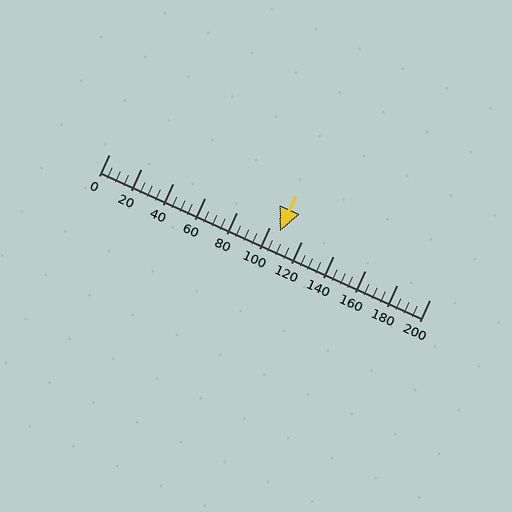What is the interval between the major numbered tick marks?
The major tick marks are spaced 20 units apart.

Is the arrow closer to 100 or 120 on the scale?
The arrow is closer to 100.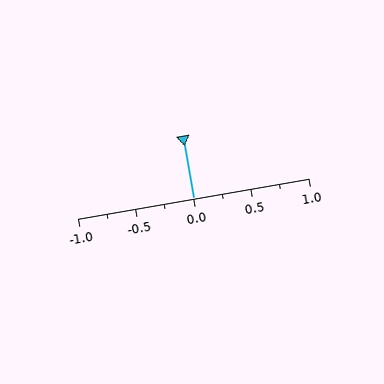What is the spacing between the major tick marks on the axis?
The major ticks are spaced 0.5 apart.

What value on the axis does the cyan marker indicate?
The marker indicates approximately 0.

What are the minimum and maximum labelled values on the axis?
The axis runs from -1.0 to 1.0.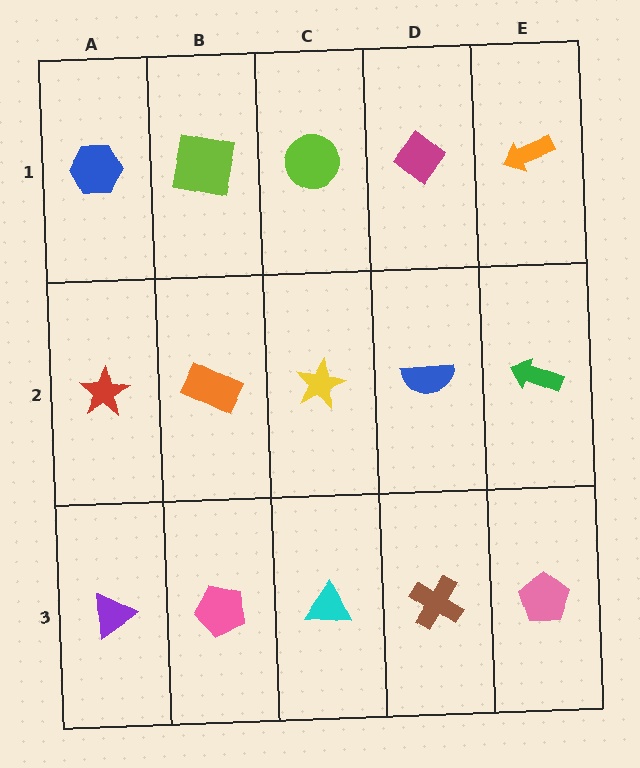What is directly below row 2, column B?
A pink pentagon.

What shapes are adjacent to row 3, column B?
An orange rectangle (row 2, column B), a purple triangle (row 3, column A), a cyan triangle (row 3, column C).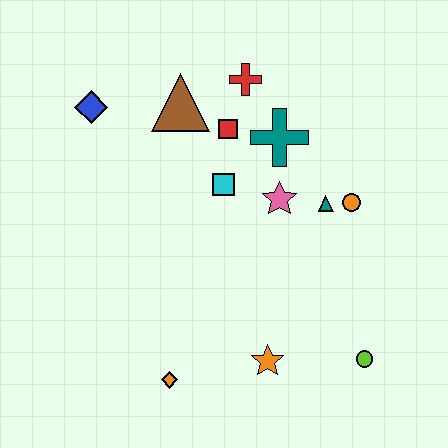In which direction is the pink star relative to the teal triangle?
The pink star is to the left of the teal triangle.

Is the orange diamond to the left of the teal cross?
Yes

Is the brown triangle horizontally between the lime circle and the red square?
No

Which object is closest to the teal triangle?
The orange circle is closest to the teal triangle.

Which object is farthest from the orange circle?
The blue diamond is farthest from the orange circle.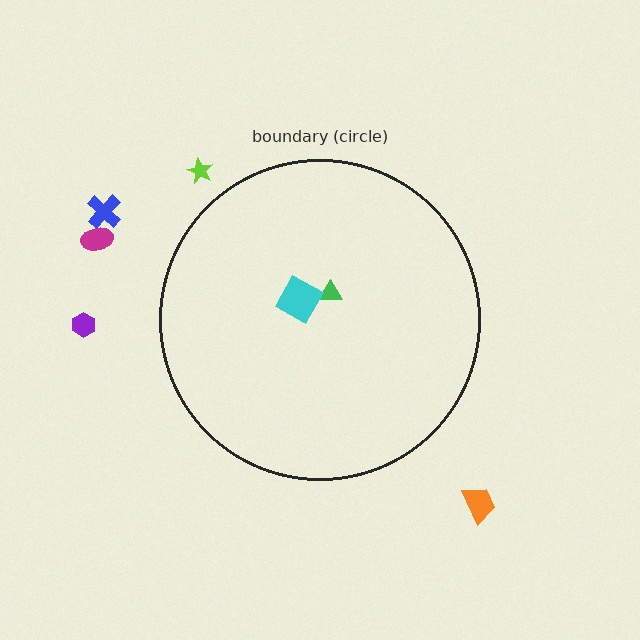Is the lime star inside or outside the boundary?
Outside.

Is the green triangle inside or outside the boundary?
Inside.